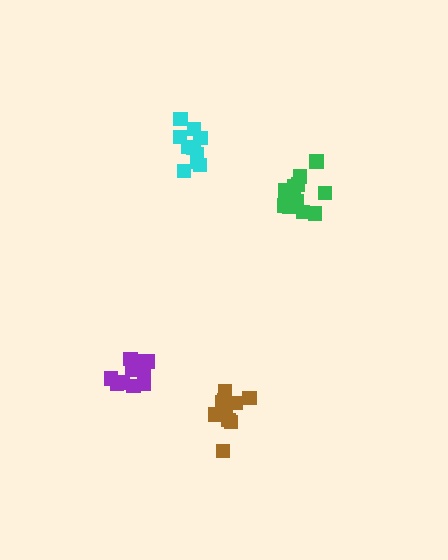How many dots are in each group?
Group 1: 10 dots, Group 2: 10 dots, Group 3: 12 dots, Group 4: 10 dots (42 total).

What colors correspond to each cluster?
The clusters are colored: purple, cyan, green, brown.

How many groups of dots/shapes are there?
There are 4 groups.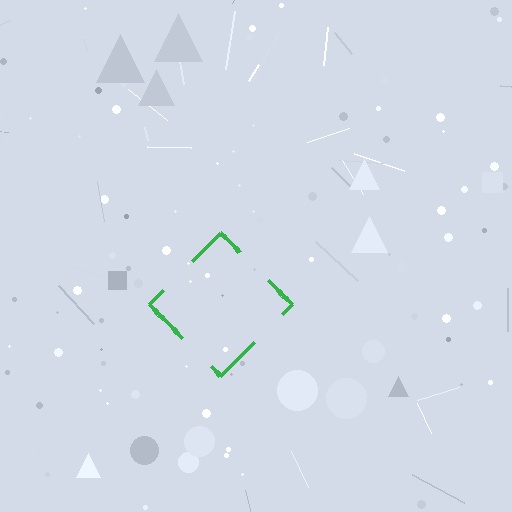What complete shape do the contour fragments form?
The contour fragments form a diamond.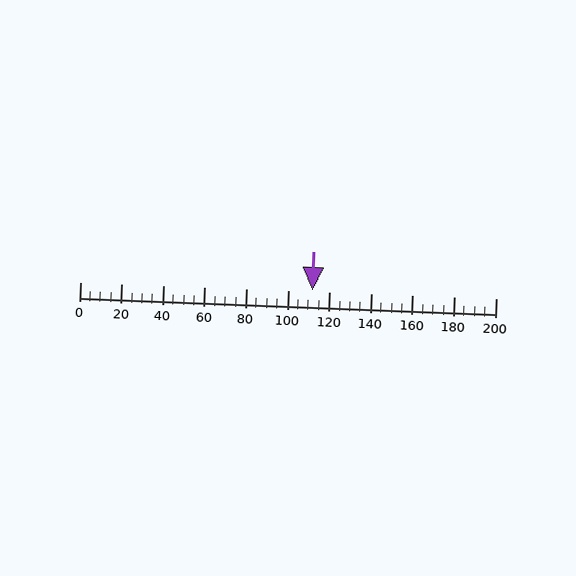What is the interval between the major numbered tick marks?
The major tick marks are spaced 20 units apart.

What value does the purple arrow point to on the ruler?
The purple arrow points to approximately 112.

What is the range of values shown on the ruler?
The ruler shows values from 0 to 200.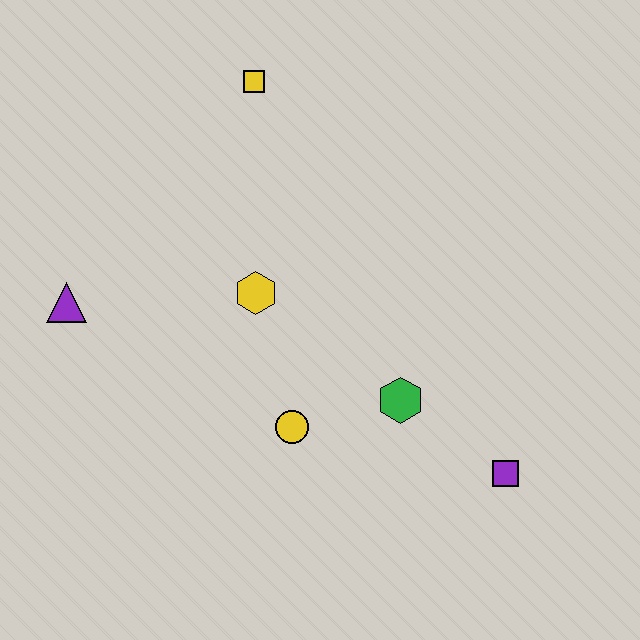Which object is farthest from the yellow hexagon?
The purple square is farthest from the yellow hexagon.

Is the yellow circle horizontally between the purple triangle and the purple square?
Yes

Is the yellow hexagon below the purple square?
No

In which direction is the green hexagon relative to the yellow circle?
The green hexagon is to the right of the yellow circle.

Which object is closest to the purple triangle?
The yellow hexagon is closest to the purple triangle.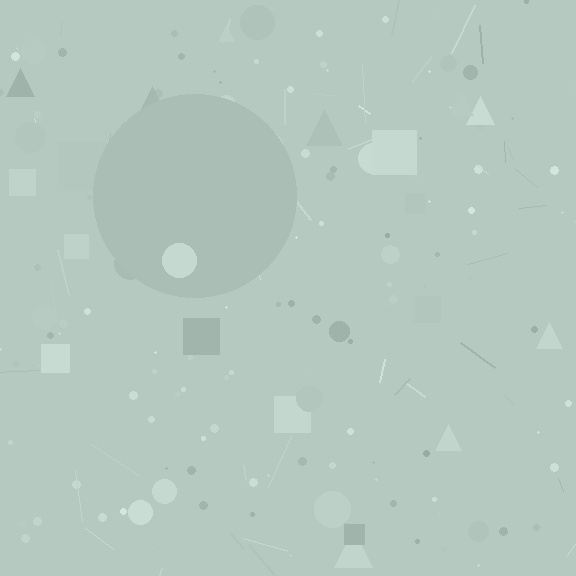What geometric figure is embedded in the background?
A circle is embedded in the background.